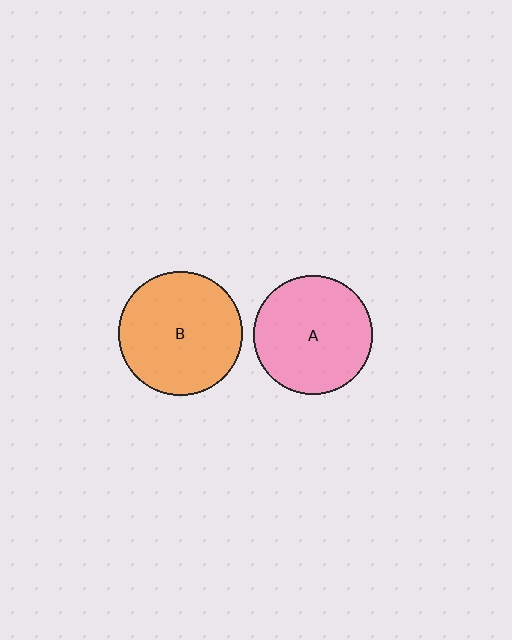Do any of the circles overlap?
No, none of the circles overlap.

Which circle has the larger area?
Circle B (orange).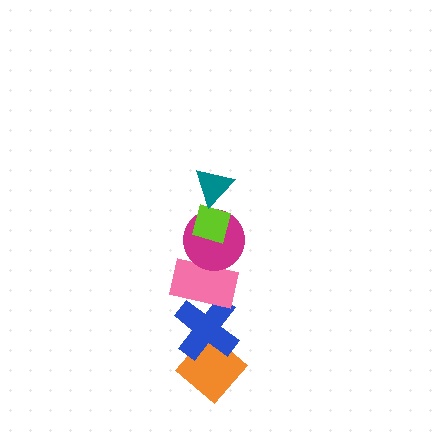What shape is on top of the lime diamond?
The teal triangle is on top of the lime diamond.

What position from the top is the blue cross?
The blue cross is 5th from the top.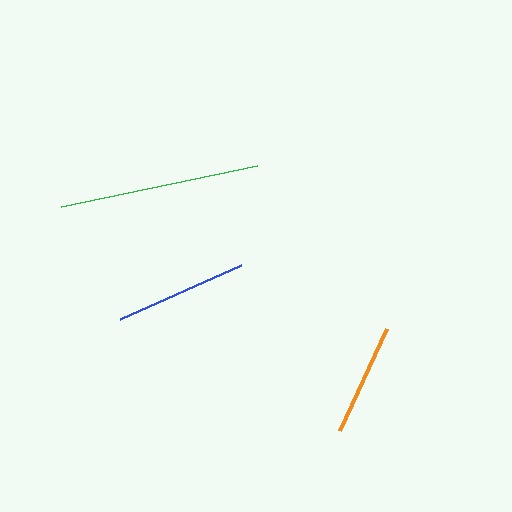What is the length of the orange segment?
The orange segment is approximately 112 pixels long.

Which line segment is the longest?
The green line is the longest at approximately 200 pixels.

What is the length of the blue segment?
The blue segment is approximately 133 pixels long.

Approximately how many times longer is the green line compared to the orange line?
The green line is approximately 1.8 times the length of the orange line.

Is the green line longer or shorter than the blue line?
The green line is longer than the blue line.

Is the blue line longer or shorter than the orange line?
The blue line is longer than the orange line.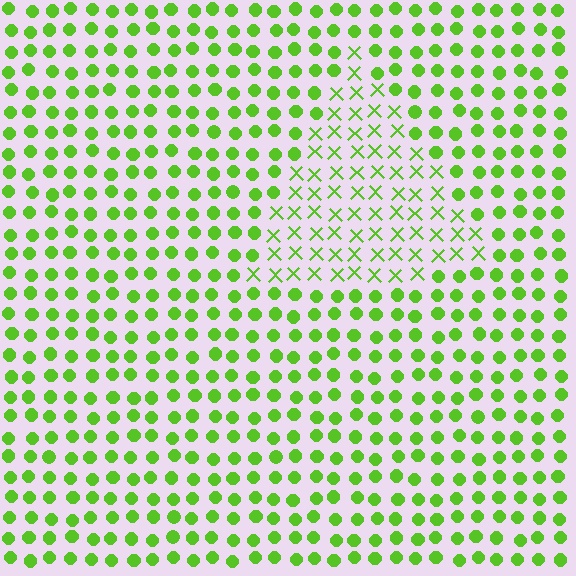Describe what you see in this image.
The image is filled with small lime elements arranged in a uniform grid. A triangle-shaped region contains X marks, while the surrounding area contains circles. The boundary is defined purely by the change in element shape.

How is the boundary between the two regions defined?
The boundary is defined by a change in element shape: X marks inside vs. circles outside. All elements share the same color and spacing.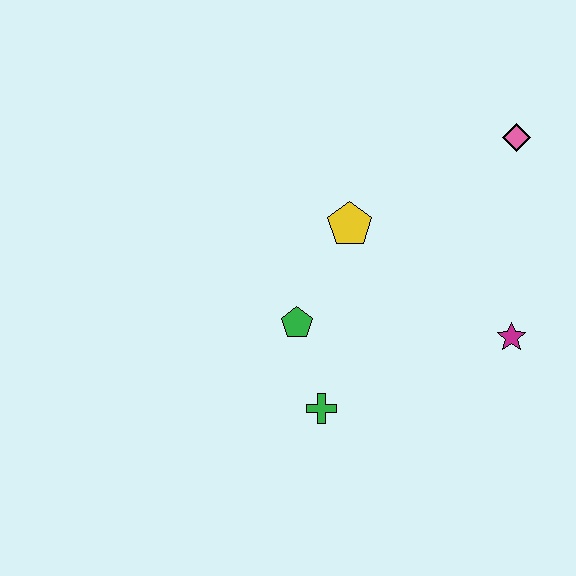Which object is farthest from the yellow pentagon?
The magenta star is farthest from the yellow pentagon.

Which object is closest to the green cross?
The green pentagon is closest to the green cross.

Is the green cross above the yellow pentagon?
No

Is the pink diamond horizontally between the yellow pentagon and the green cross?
No